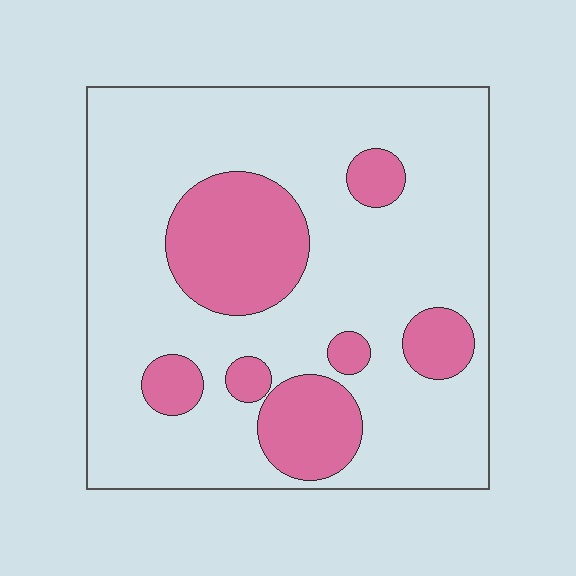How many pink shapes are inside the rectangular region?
7.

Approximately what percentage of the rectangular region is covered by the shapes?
Approximately 25%.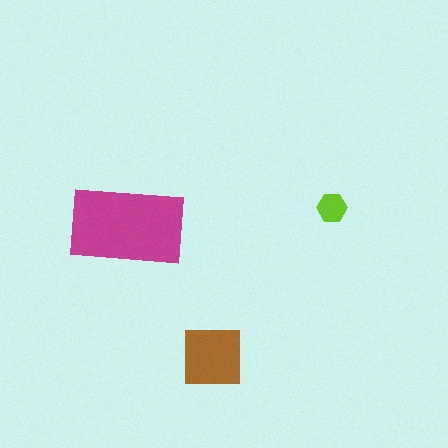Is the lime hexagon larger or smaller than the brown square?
Smaller.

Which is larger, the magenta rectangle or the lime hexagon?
The magenta rectangle.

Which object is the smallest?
The lime hexagon.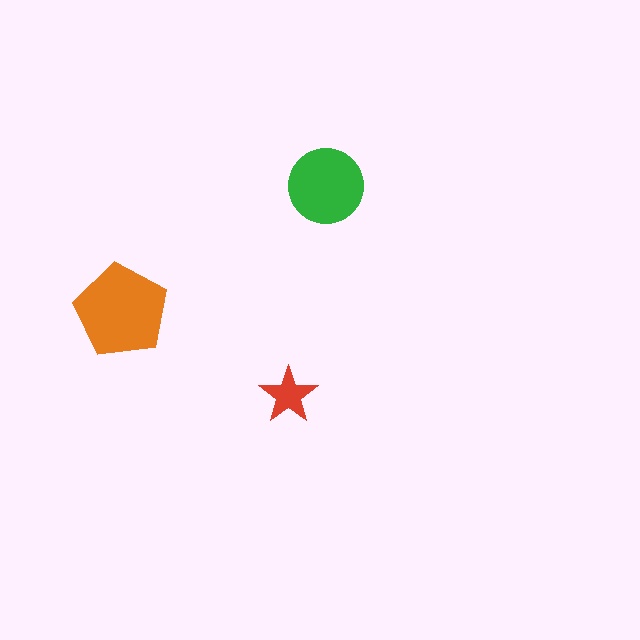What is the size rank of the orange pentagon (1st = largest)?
1st.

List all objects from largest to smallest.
The orange pentagon, the green circle, the red star.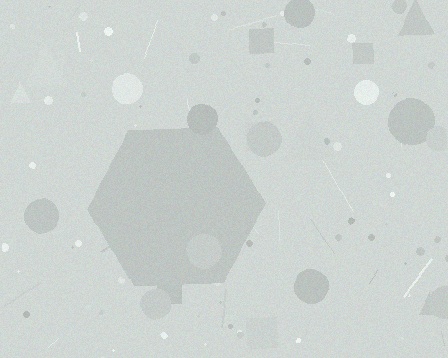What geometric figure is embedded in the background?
A hexagon is embedded in the background.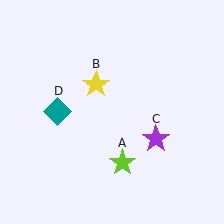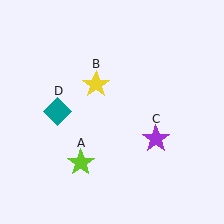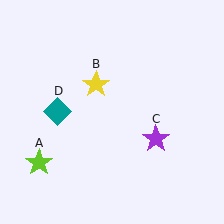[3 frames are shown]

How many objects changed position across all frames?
1 object changed position: lime star (object A).